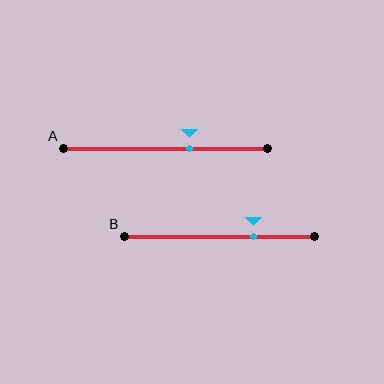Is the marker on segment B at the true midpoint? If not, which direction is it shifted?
No, the marker on segment B is shifted to the right by about 18% of the segment length.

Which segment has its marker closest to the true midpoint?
Segment A has its marker closest to the true midpoint.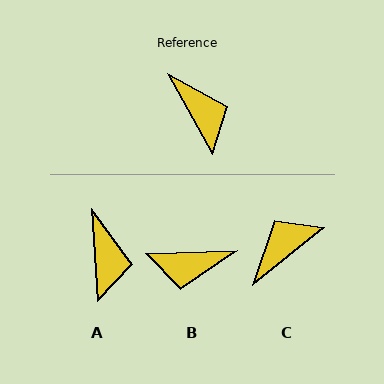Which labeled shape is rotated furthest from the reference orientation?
B, about 117 degrees away.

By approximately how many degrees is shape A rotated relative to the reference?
Approximately 26 degrees clockwise.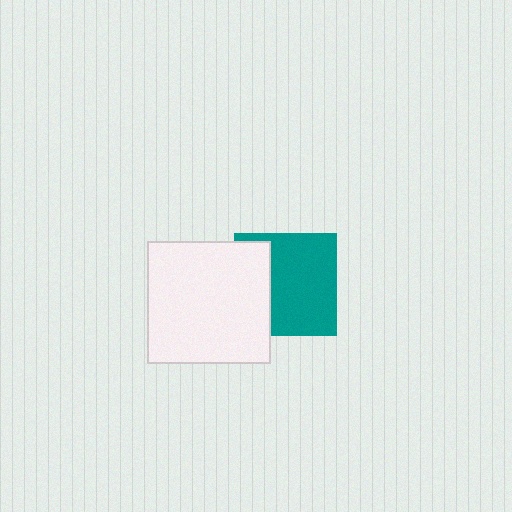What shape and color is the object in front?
The object in front is a white square.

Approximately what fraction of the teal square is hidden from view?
Roughly 34% of the teal square is hidden behind the white square.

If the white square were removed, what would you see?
You would see the complete teal square.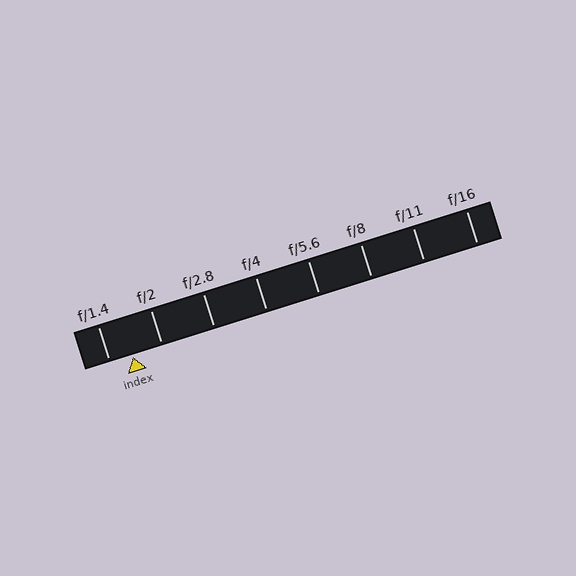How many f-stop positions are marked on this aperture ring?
There are 8 f-stop positions marked.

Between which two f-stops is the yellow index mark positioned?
The index mark is between f/1.4 and f/2.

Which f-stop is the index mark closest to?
The index mark is closest to f/1.4.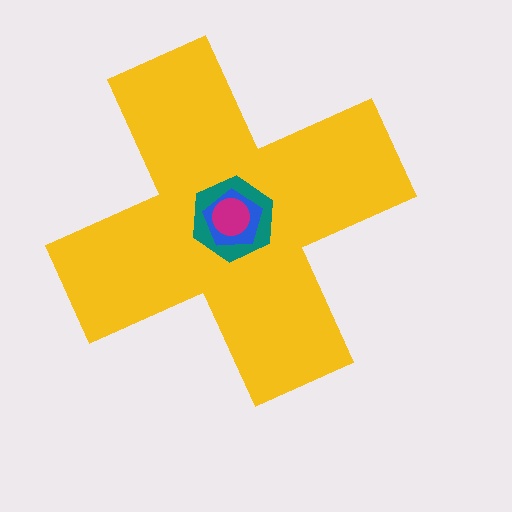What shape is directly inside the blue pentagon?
The magenta circle.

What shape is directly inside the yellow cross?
The teal hexagon.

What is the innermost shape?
The magenta circle.